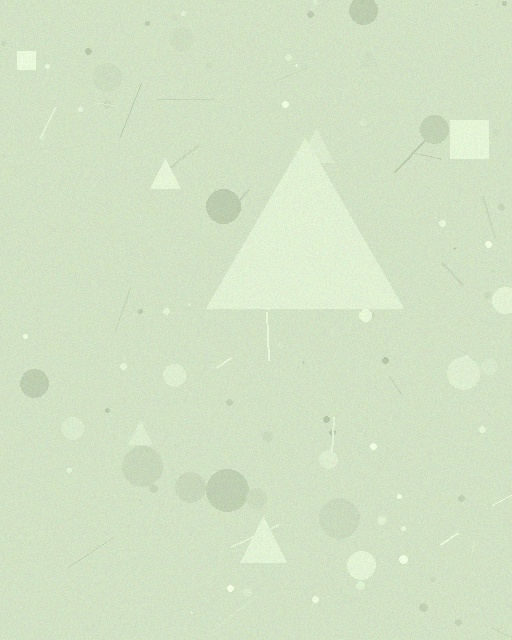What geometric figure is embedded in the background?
A triangle is embedded in the background.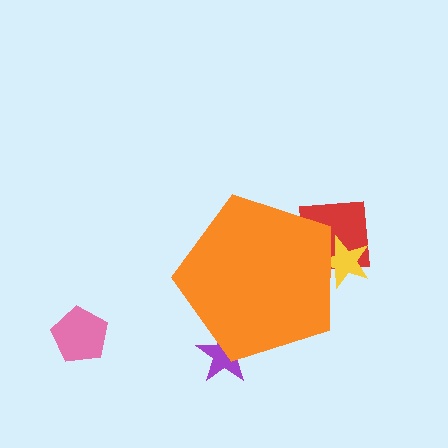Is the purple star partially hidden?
Yes, the purple star is partially hidden behind the orange pentagon.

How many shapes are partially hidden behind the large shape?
3 shapes are partially hidden.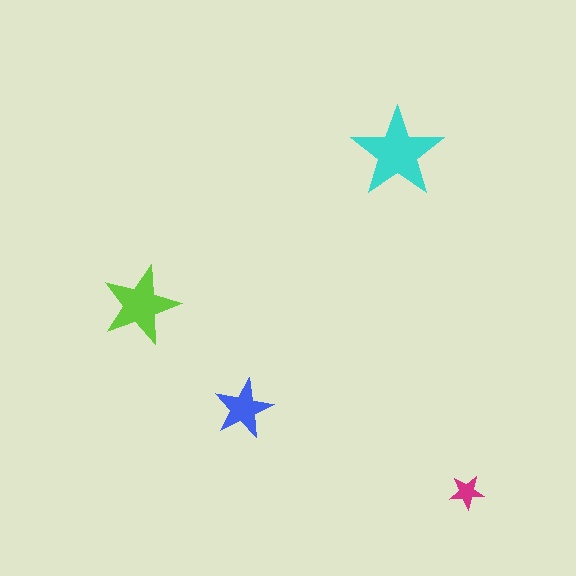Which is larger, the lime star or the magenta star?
The lime one.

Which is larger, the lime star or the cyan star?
The cyan one.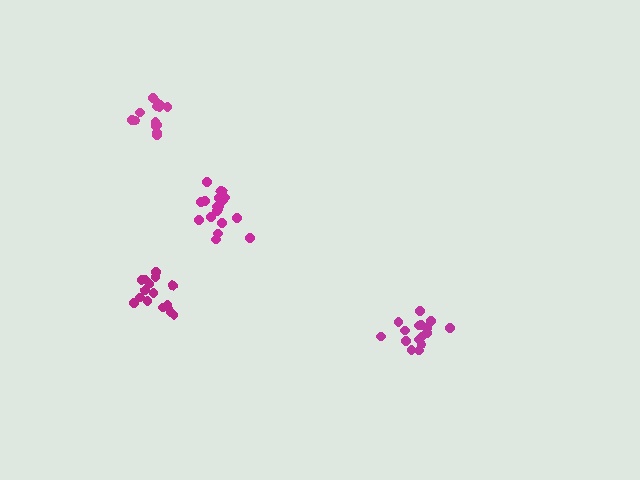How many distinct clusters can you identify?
There are 4 distinct clusters.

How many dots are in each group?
Group 1: 16 dots, Group 2: 15 dots, Group 3: 20 dots, Group 4: 14 dots (65 total).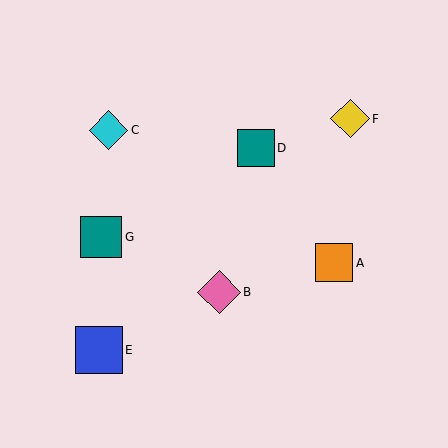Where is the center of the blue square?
The center of the blue square is at (99, 350).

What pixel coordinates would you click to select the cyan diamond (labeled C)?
Click at (108, 130) to select the cyan diamond C.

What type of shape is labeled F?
Shape F is a yellow diamond.